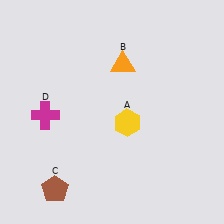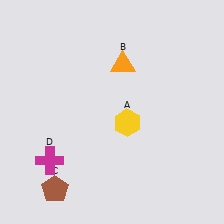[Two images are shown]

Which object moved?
The magenta cross (D) moved down.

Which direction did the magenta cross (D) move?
The magenta cross (D) moved down.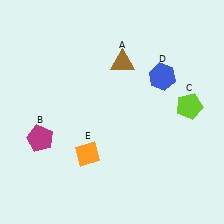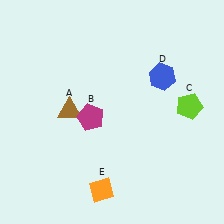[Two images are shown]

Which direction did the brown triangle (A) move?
The brown triangle (A) moved left.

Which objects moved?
The objects that moved are: the brown triangle (A), the magenta pentagon (B), the orange diamond (E).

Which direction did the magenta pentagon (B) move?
The magenta pentagon (B) moved right.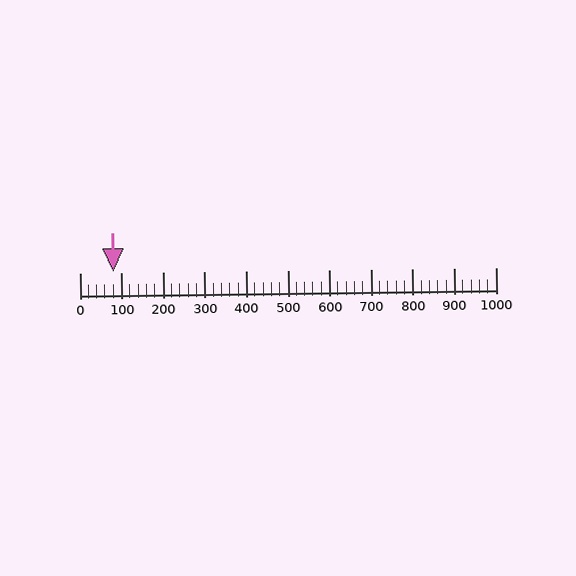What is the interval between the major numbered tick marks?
The major tick marks are spaced 100 units apart.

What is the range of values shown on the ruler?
The ruler shows values from 0 to 1000.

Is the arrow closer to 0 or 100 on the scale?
The arrow is closer to 100.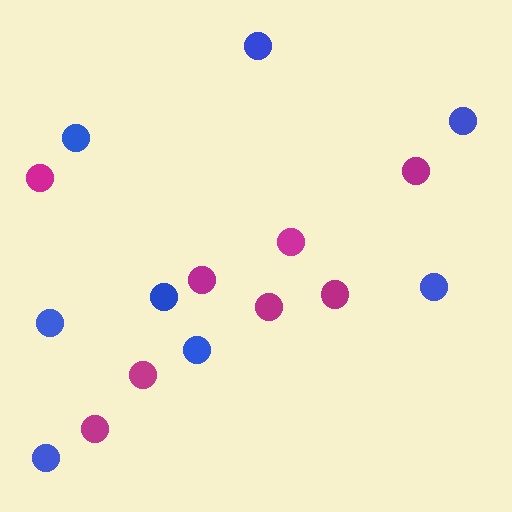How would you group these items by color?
There are 2 groups: one group of blue circles (8) and one group of magenta circles (8).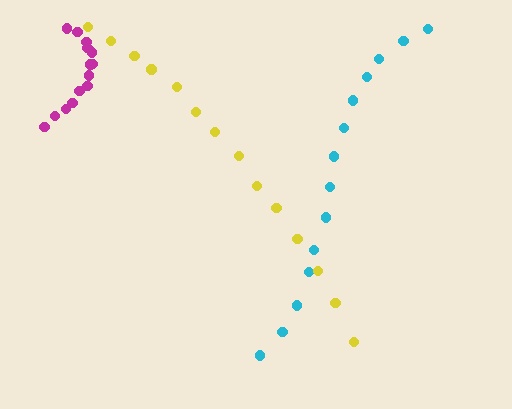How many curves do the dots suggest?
There are 3 distinct paths.